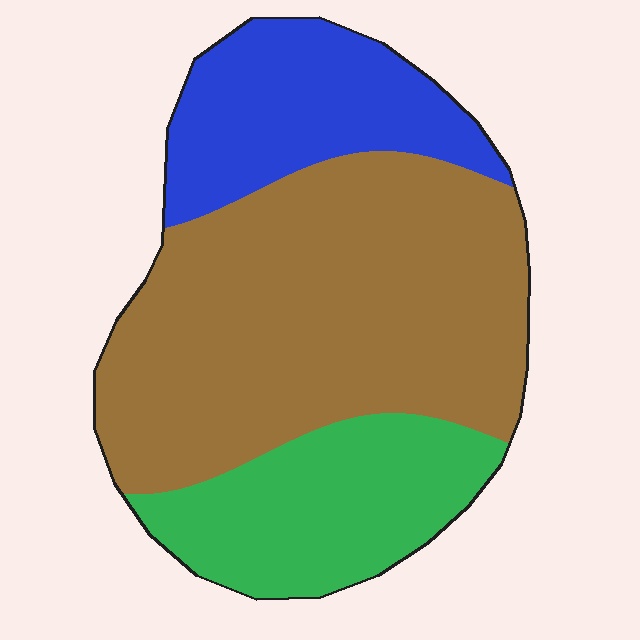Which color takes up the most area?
Brown, at roughly 55%.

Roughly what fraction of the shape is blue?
Blue covers around 20% of the shape.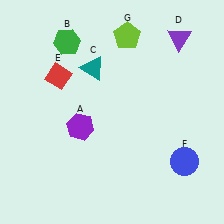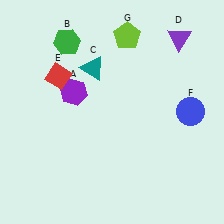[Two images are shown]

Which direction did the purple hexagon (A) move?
The purple hexagon (A) moved up.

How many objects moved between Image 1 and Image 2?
2 objects moved between the two images.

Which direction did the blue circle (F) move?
The blue circle (F) moved up.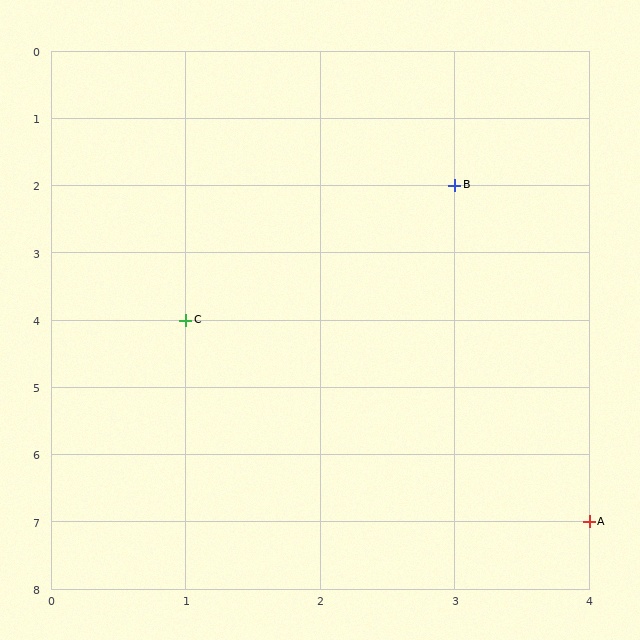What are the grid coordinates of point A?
Point A is at grid coordinates (4, 7).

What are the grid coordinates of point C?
Point C is at grid coordinates (1, 4).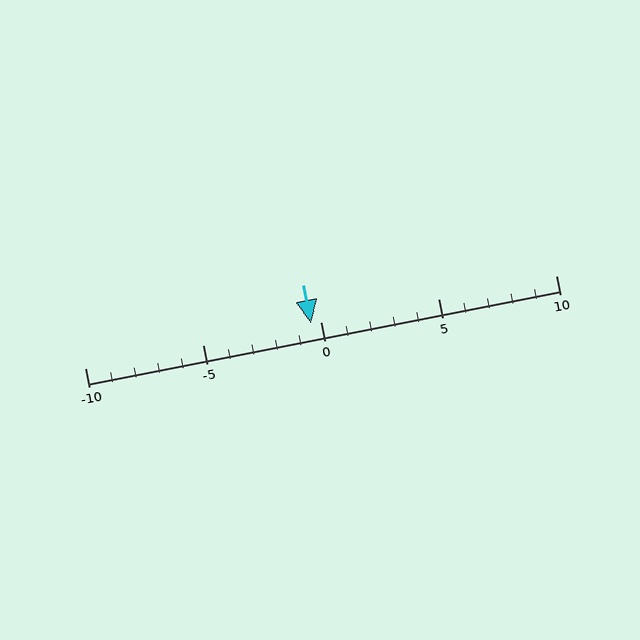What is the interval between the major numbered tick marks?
The major tick marks are spaced 5 units apart.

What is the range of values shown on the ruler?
The ruler shows values from -10 to 10.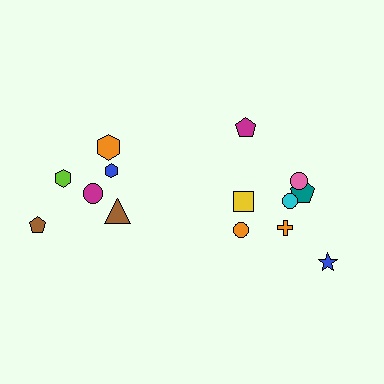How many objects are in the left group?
There are 6 objects.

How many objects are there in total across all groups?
There are 14 objects.